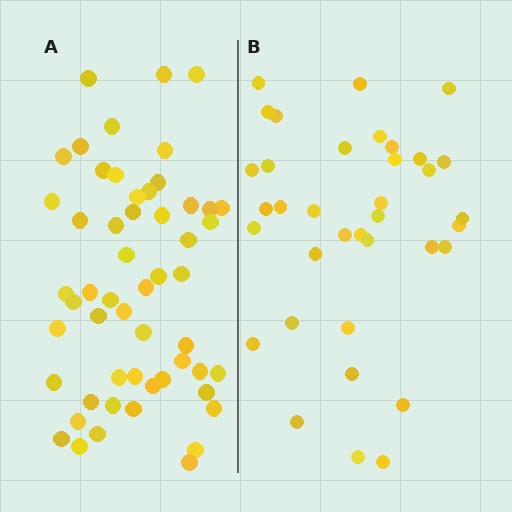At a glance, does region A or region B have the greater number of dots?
Region A (the left region) has more dots.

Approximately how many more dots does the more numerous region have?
Region A has approximately 20 more dots than region B.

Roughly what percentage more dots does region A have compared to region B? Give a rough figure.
About 50% more.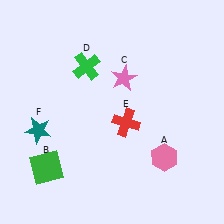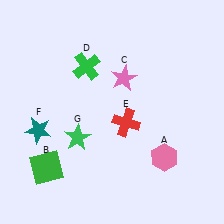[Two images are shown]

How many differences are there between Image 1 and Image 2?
There is 1 difference between the two images.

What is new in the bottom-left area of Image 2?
A green star (G) was added in the bottom-left area of Image 2.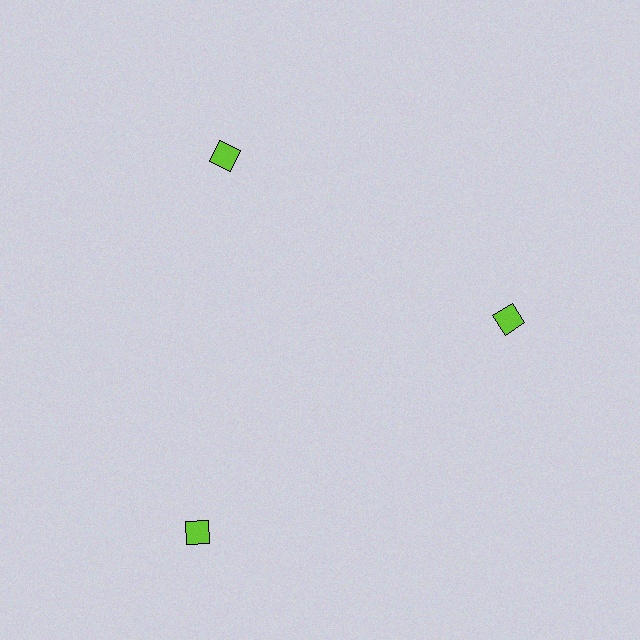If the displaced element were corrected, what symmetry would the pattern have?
It would have 3-fold rotational symmetry — the pattern would map onto itself every 120 degrees.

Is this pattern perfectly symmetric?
No. The 3 lime diamonds are arranged in a ring, but one element near the 7 o'clock position is pushed outward from the center, breaking the 3-fold rotational symmetry.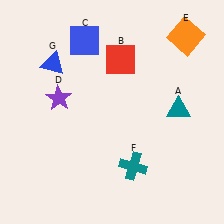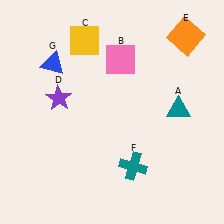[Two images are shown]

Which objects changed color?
B changed from red to pink. C changed from blue to yellow.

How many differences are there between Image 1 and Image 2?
There are 2 differences between the two images.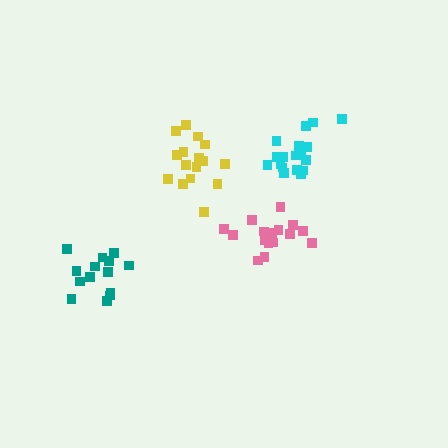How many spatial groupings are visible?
There are 4 spatial groupings.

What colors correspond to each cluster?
The clusters are colored: pink, yellow, teal, cyan.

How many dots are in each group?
Group 1: 17 dots, Group 2: 16 dots, Group 3: 14 dots, Group 4: 18 dots (65 total).